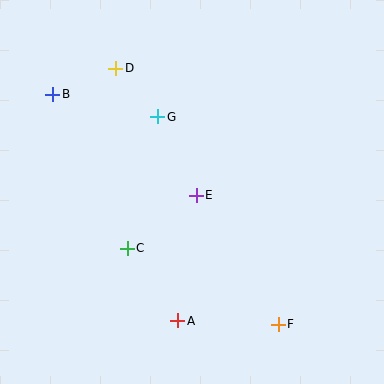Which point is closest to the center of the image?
Point E at (196, 195) is closest to the center.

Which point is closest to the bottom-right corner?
Point F is closest to the bottom-right corner.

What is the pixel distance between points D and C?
The distance between D and C is 180 pixels.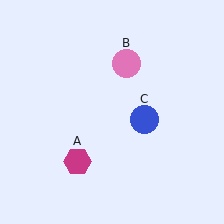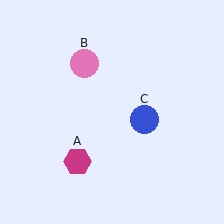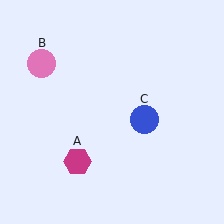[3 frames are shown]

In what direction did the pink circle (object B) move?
The pink circle (object B) moved left.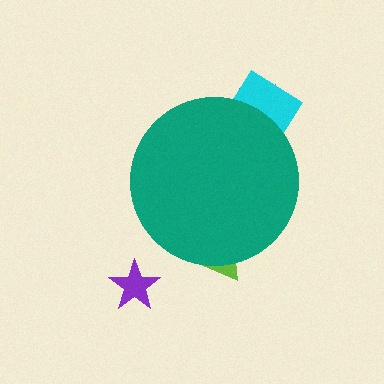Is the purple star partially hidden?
No, the purple star is fully visible.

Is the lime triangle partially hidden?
Yes, the lime triangle is partially hidden behind the teal circle.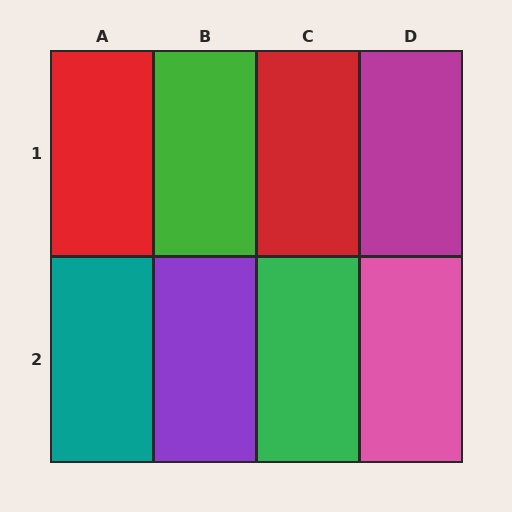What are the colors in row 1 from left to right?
Red, green, red, magenta.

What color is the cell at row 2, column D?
Pink.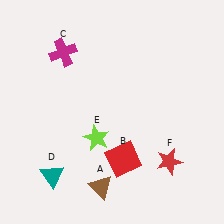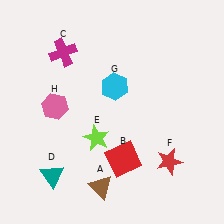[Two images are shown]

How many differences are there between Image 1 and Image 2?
There are 2 differences between the two images.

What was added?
A cyan hexagon (G), a pink hexagon (H) were added in Image 2.